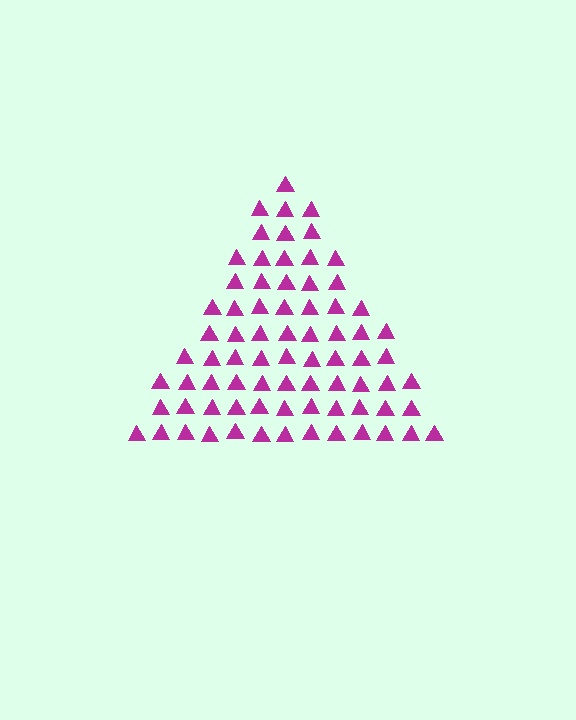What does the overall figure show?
The overall figure shows a triangle.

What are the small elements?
The small elements are triangles.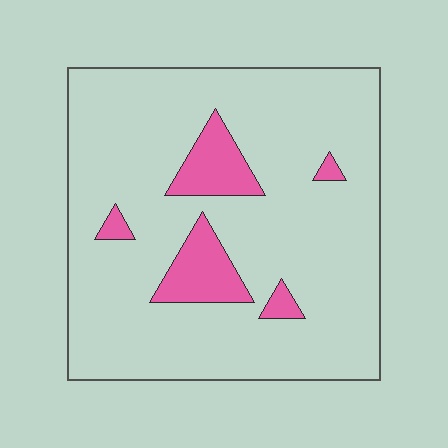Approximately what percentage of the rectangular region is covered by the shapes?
Approximately 10%.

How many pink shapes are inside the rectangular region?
5.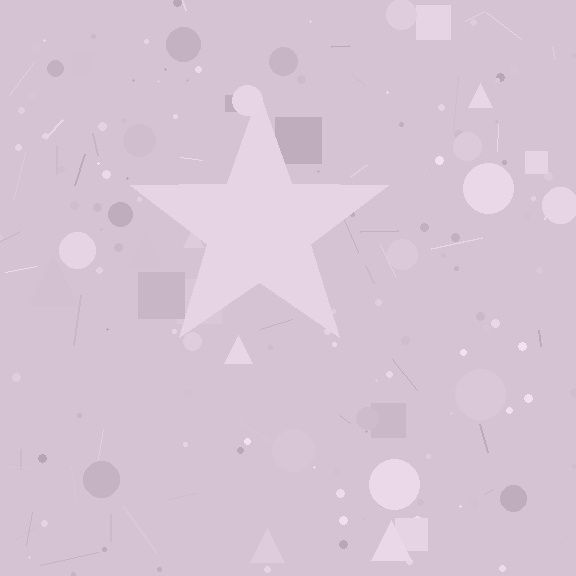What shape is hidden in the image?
A star is hidden in the image.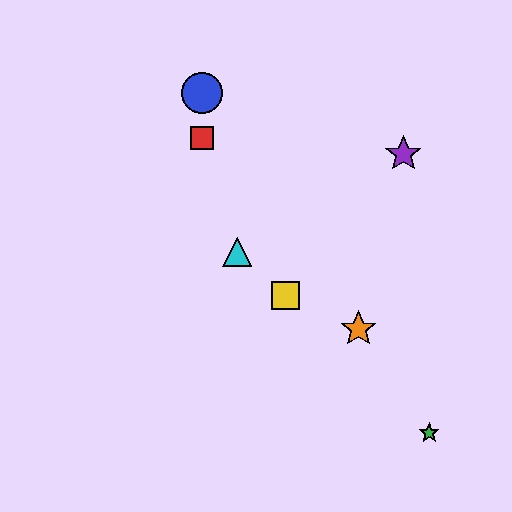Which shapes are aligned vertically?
The red square, the blue circle are aligned vertically.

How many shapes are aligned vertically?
2 shapes (the red square, the blue circle) are aligned vertically.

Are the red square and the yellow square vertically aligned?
No, the red square is at x≈202 and the yellow square is at x≈285.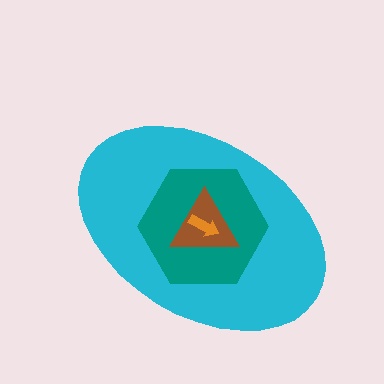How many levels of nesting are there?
4.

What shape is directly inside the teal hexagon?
The brown triangle.